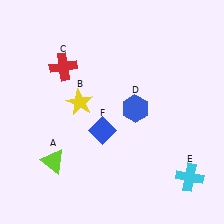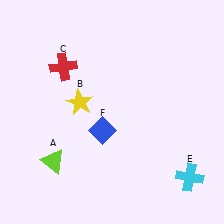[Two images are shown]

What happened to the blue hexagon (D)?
The blue hexagon (D) was removed in Image 2. It was in the top-right area of Image 1.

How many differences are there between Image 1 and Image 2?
There is 1 difference between the two images.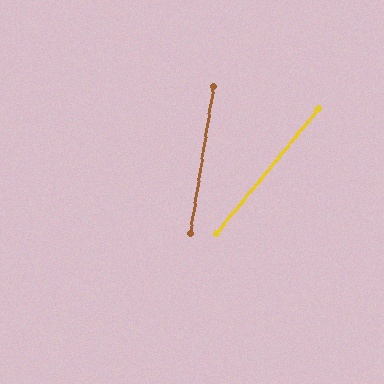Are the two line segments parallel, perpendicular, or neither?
Neither parallel nor perpendicular — they differ by about 31°.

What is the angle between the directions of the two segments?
Approximately 31 degrees.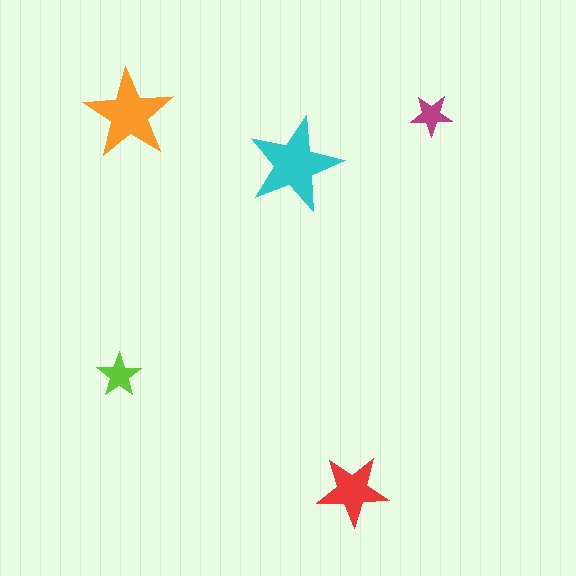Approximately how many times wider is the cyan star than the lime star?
About 2 times wider.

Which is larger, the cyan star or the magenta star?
The cyan one.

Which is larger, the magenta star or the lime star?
The lime one.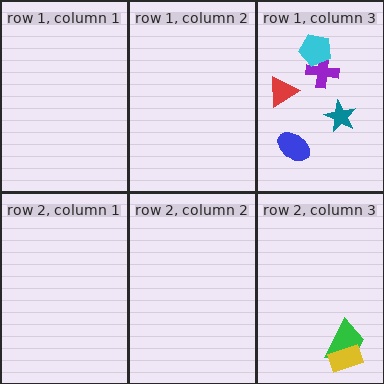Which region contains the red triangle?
The row 1, column 3 region.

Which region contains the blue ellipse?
The row 1, column 3 region.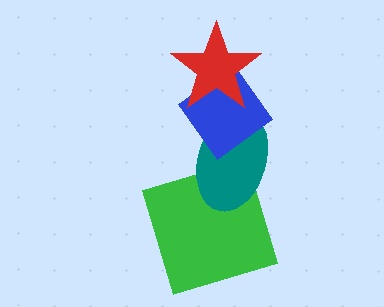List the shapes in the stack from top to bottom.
From top to bottom: the red star, the blue diamond, the teal ellipse, the green square.